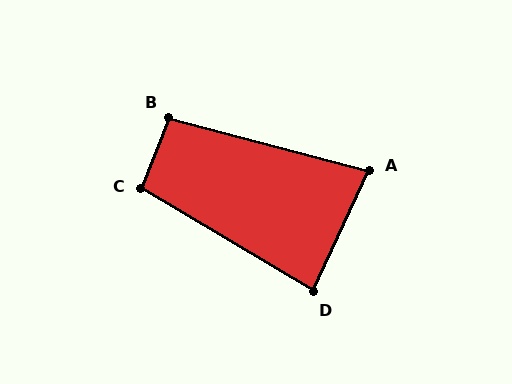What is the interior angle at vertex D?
Approximately 84 degrees (acute).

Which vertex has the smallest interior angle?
A, at approximately 80 degrees.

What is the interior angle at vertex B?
Approximately 96 degrees (obtuse).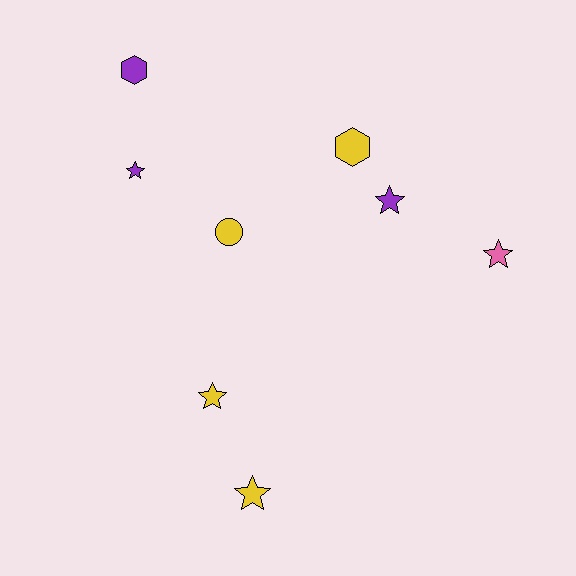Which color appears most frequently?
Yellow, with 4 objects.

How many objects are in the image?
There are 8 objects.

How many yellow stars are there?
There are 2 yellow stars.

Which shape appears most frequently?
Star, with 5 objects.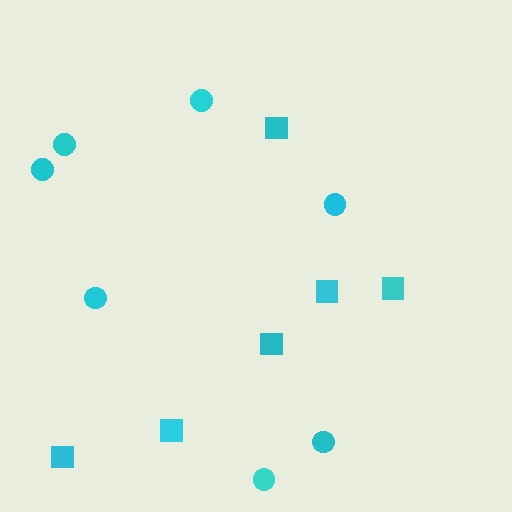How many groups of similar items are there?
There are 2 groups: one group of circles (7) and one group of squares (6).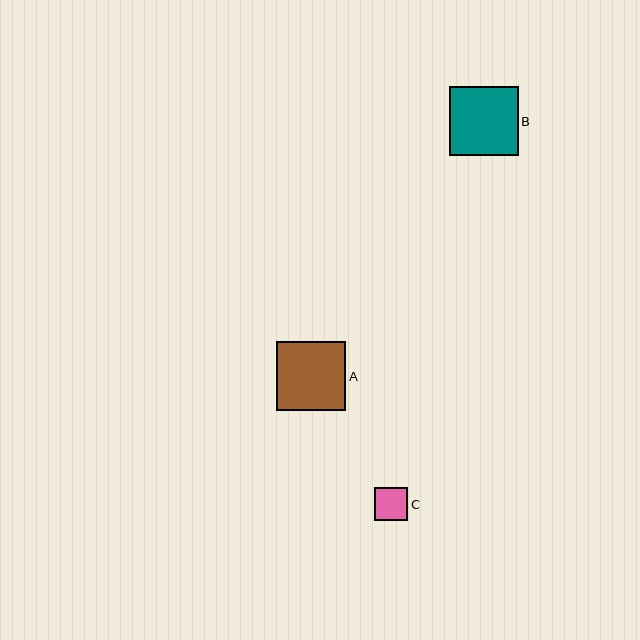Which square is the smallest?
Square C is the smallest with a size of approximately 33 pixels.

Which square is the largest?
Square A is the largest with a size of approximately 69 pixels.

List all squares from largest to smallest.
From largest to smallest: A, B, C.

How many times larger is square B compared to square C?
Square B is approximately 2.1 times the size of square C.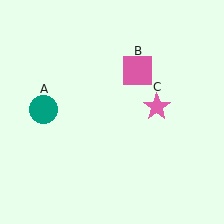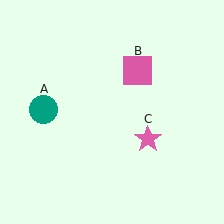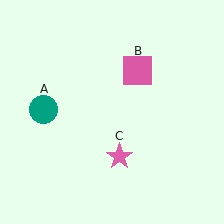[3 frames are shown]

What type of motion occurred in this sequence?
The pink star (object C) rotated clockwise around the center of the scene.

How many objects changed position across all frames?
1 object changed position: pink star (object C).